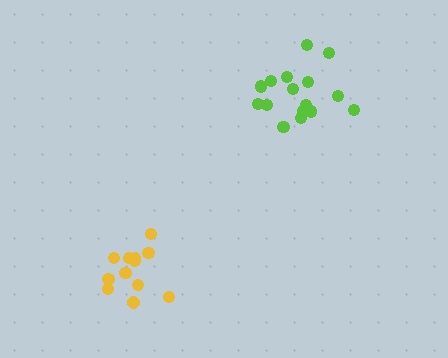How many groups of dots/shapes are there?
There are 2 groups.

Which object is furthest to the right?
The lime cluster is rightmost.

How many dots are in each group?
Group 1: 16 dots, Group 2: 12 dots (28 total).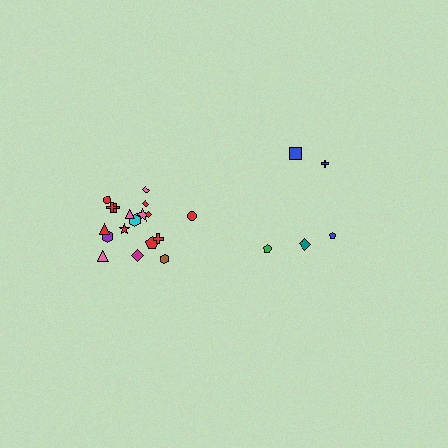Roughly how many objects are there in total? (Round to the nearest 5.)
Roughly 25 objects in total.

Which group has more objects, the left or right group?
The left group.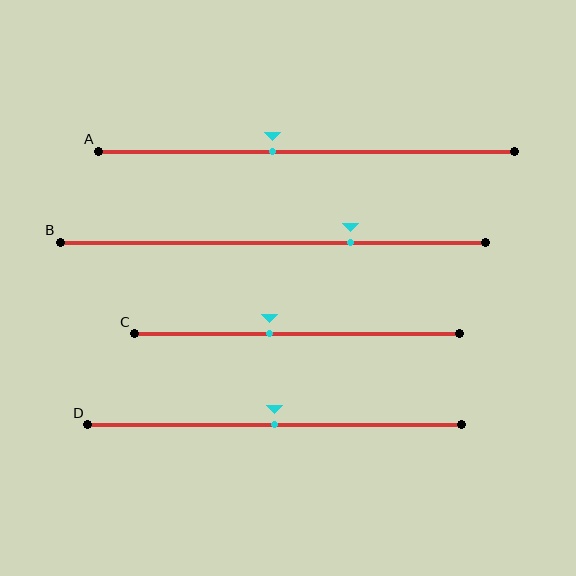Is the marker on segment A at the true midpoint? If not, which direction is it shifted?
No, the marker on segment A is shifted to the left by about 8% of the segment length.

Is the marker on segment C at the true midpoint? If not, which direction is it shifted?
No, the marker on segment C is shifted to the left by about 9% of the segment length.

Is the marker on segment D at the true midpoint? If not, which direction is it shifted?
Yes, the marker on segment D is at the true midpoint.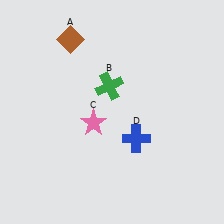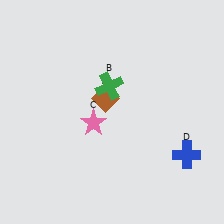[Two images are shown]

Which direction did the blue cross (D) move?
The blue cross (D) moved right.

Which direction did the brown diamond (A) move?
The brown diamond (A) moved down.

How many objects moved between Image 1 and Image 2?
2 objects moved between the two images.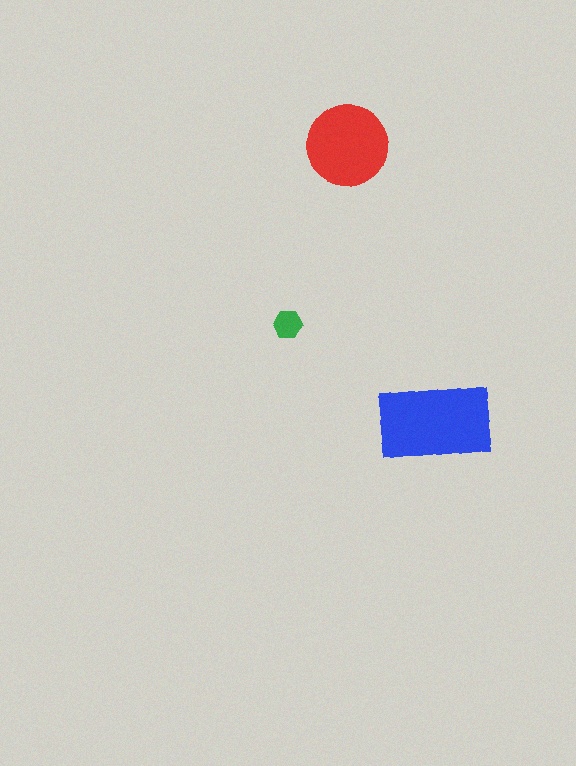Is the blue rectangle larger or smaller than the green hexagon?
Larger.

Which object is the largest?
The blue rectangle.